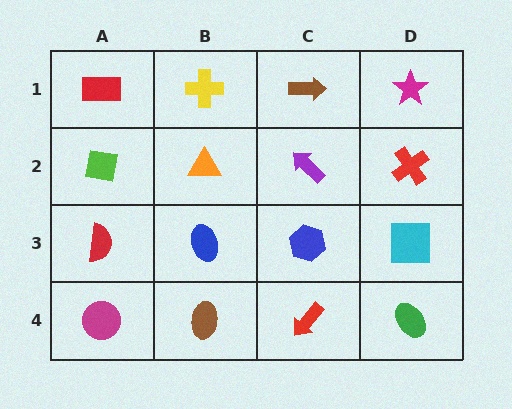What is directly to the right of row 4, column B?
A red arrow.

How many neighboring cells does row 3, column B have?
4.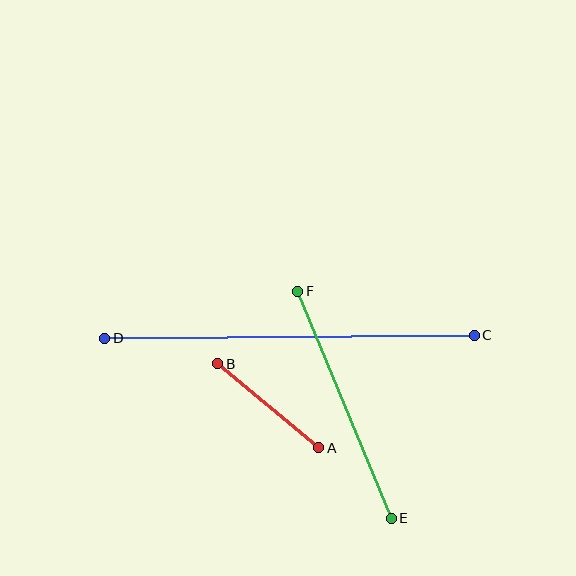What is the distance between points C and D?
The distance is approximately 370 pixels.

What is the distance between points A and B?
The distance is approximately 132 pixels.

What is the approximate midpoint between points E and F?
The midpoint is at approximately (344, 405) pixels.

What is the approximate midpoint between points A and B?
The midpoint is at approximately (268, 406) pixels.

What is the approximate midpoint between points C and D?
The midpoint is at approximately (289, 337) pixels.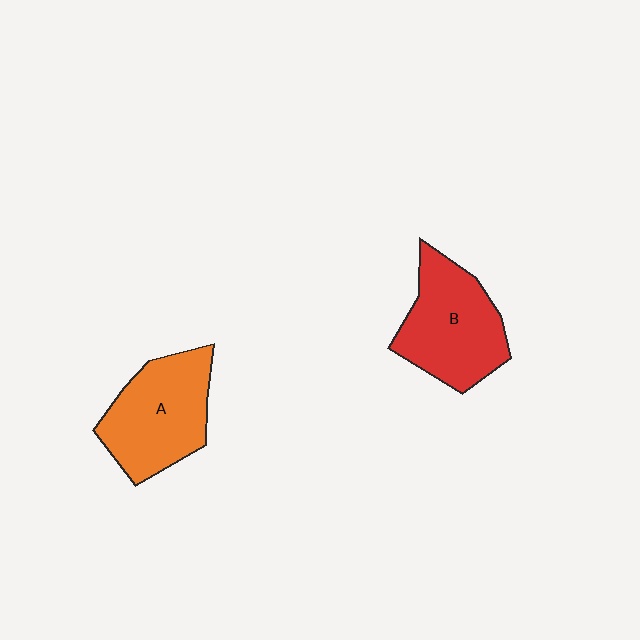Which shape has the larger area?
Shape B (red).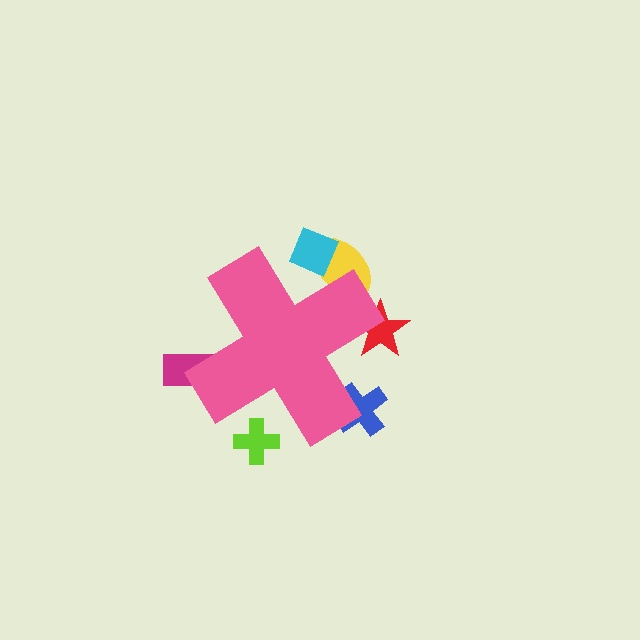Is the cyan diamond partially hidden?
Yes, the cyan diamond is partially hidden behind the pink cross.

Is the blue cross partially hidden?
Yes, the blue cross is partially hidden behind the pink cross.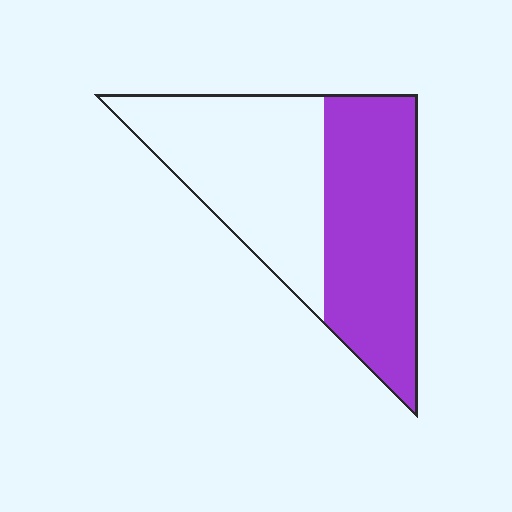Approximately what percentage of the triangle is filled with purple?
Approximately 50%.